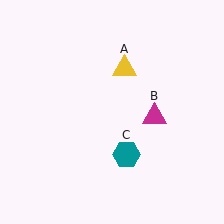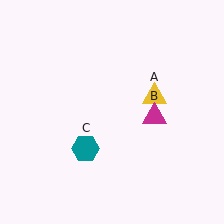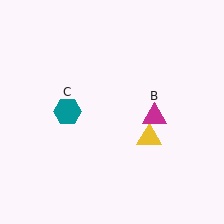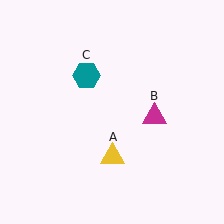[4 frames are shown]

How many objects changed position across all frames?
2 objects changed position: yellow triangle (object A), teal hexagon (object C).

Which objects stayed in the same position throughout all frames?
Magenta triangle (object B) remained stationary.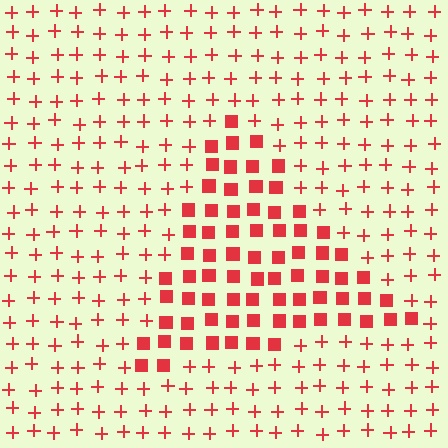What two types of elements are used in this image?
The image uses squares inside the triangle region and plus signs outside it.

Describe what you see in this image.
The image is filled with small red elements arranged in a uniform grid. A triangle-shaped region contains squares, while the surrounding area contains plus signs. The boundary is defined purely by the change in element shape.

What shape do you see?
I see a triangle.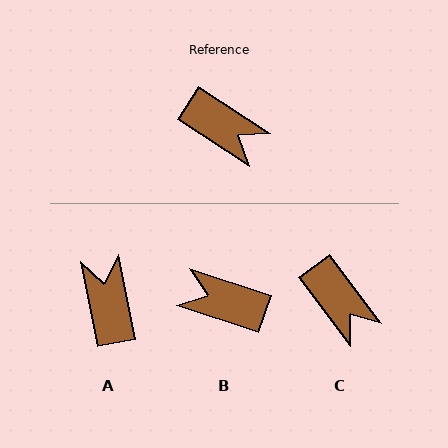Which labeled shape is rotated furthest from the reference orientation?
B, about 166 degrees away.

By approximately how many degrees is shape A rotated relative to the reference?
Approximately 134 degrees counter-clockwise.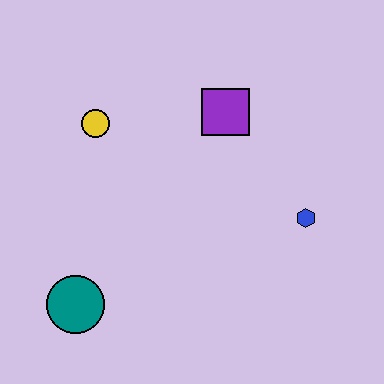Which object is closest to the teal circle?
The yellow circle is closest to the teal circle.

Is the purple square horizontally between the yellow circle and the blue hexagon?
Yes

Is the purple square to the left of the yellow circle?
No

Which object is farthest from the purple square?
The teal circle is farthest from the purple square.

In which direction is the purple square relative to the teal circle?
The purple square is above the teal circle.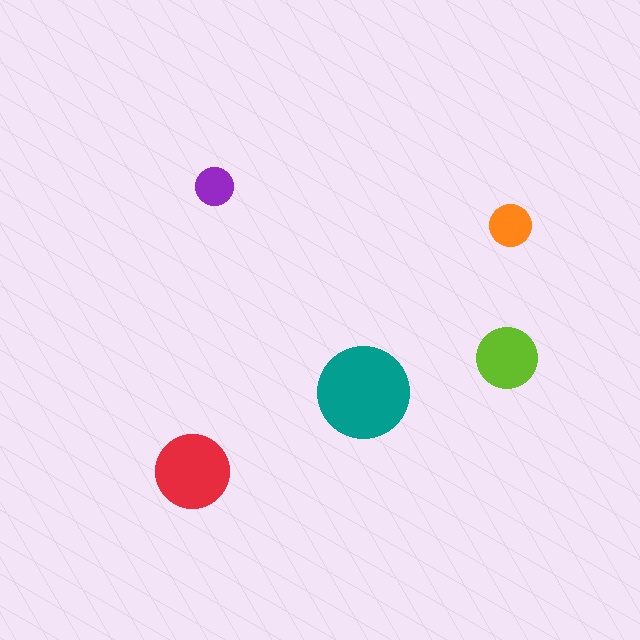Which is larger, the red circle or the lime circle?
The red one.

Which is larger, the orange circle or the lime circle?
The lime one.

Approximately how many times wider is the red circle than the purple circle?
About 2 times wider.